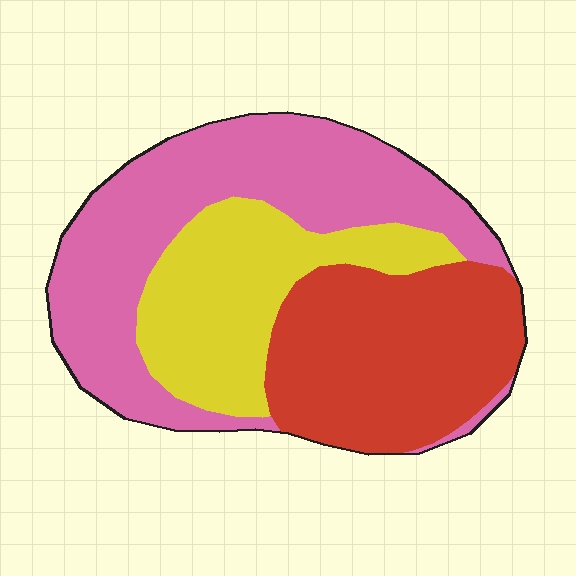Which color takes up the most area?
Pink, at roughly 40%.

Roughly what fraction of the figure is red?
Red covers 32% of the figure.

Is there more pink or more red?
Pink.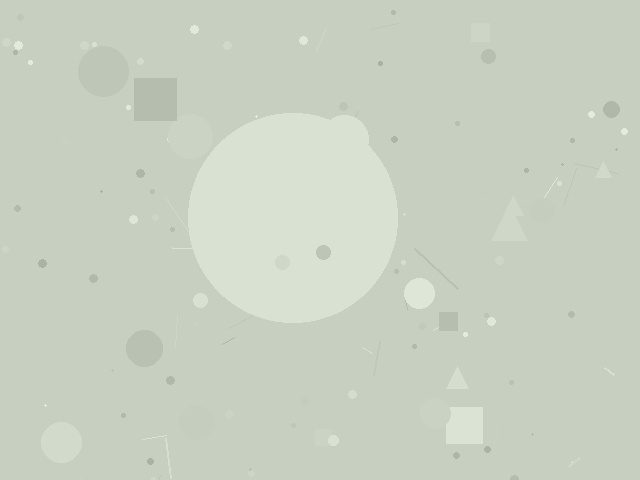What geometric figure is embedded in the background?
A circle is embedded in the background.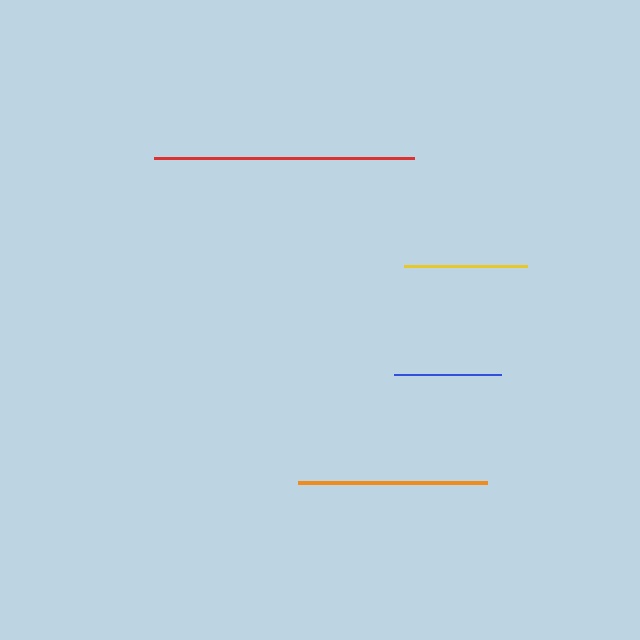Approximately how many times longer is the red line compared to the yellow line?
The red line is approximately 2.1 times the length of the yellow line.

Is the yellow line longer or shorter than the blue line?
The yellow line is longer than the blue line.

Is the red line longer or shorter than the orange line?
The red line is longer than the orange line.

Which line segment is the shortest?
The blue line is the shortest at approximately 107 pixels.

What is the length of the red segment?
The red segment is approximately 260 pixels long.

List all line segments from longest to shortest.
From longest to shortest: red, orange, yellow, blue.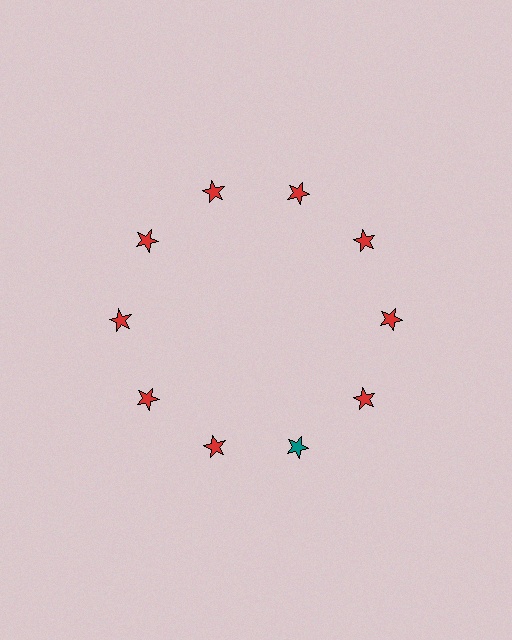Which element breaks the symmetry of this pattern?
The teal star at roughly the 5 o'clock position breaks the symmetry. All other shapes are red stars.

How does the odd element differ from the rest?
It has a different color: teal instead of red.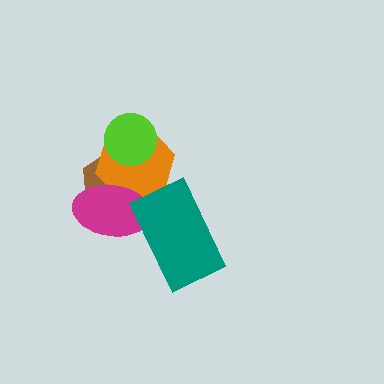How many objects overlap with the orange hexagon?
3 objects overlap with the orange hexagon.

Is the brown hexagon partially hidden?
Yes, it is partially covered by another shape.